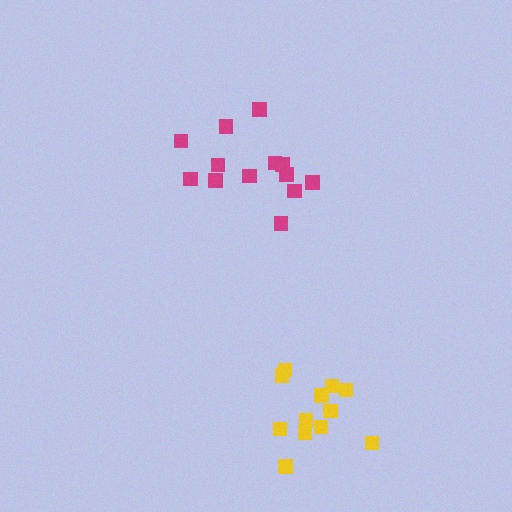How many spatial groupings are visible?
There are 2 spatial groupings.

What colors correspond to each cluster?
The clusters are colored: magenta, yellow.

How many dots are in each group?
Group 1: 13 dots, Group 2: 13 dots (26 total).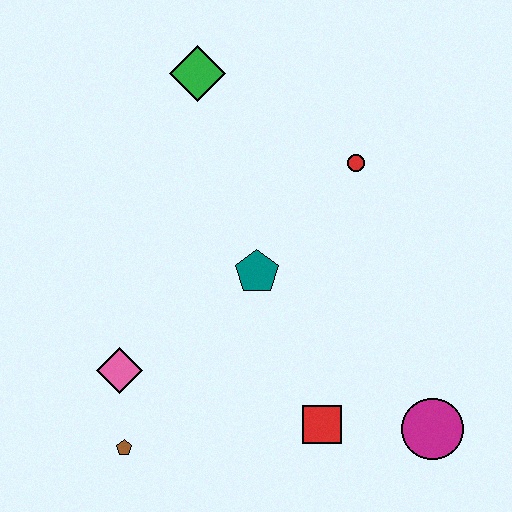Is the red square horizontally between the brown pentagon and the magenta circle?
Yes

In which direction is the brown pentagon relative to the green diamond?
The brown pentagon is below the green diamond.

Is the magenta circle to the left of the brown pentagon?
No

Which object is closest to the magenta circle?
The red square is closest to the magenta circle.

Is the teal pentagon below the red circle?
Yes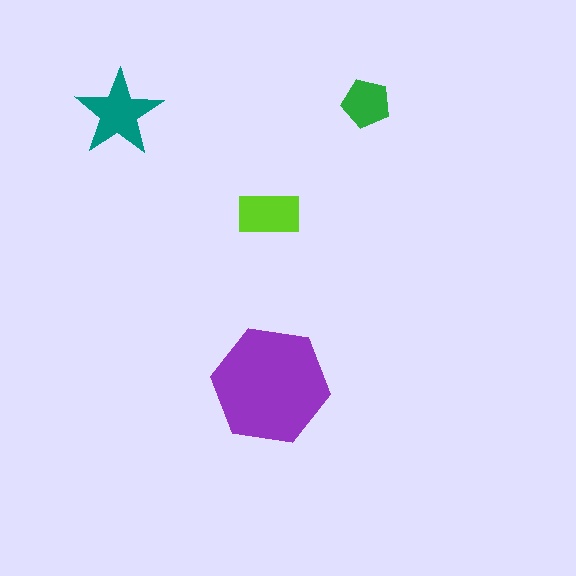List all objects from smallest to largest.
The green pentagon, the lime rectangle, the teal star, the purple hexagon.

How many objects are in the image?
There are 4 objects in the image.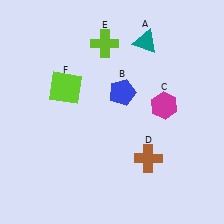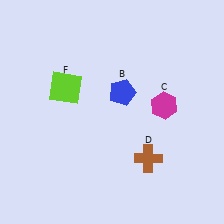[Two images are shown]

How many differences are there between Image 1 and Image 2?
There are 2 differences between the two images.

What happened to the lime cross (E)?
The lime cross (E) was removed in Image 2. It was in the top-left area of Image 1.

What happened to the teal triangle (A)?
The teal triangle (A) was removed in Image 2. It was in the top-right area of Image 1.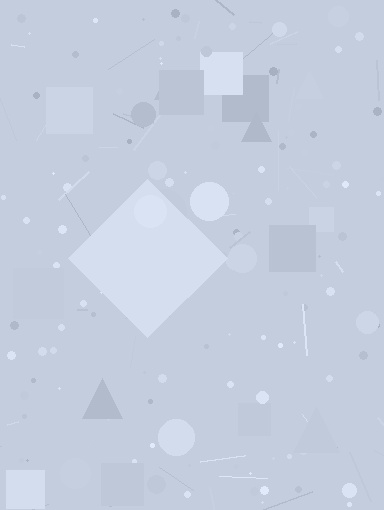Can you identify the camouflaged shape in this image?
The camouflaged shape is a diamond.